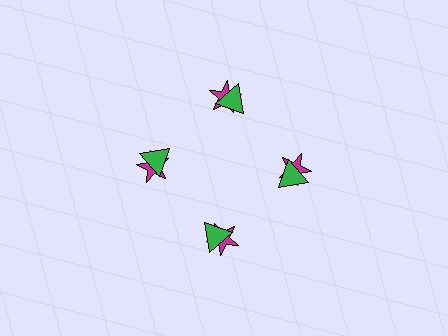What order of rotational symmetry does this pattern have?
This pattern has 4-fold rotational symmetry.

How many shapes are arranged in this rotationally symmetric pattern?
There are 8 shapes, arranged in 4 groups of 2.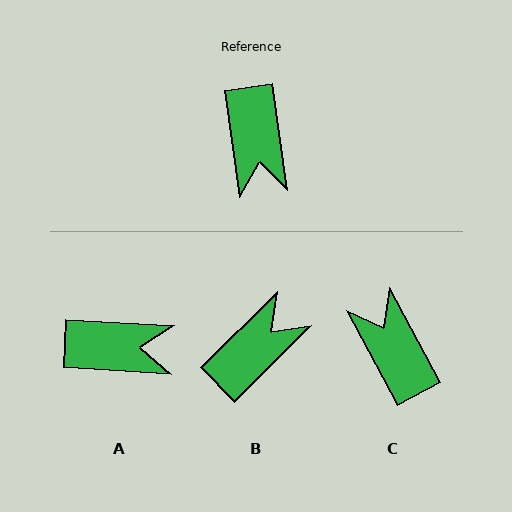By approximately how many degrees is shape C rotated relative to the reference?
Approximately 160 degrees clockwise.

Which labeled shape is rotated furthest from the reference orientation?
C, about 160 degrees away.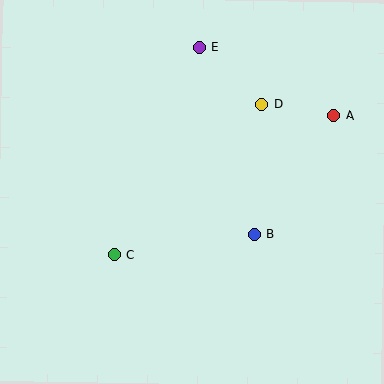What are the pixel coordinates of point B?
Point B is at (254, 234).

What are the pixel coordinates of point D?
Point D is at (262, 104).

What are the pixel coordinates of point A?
Point A is at (334, 115).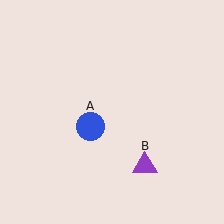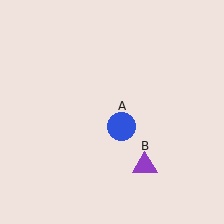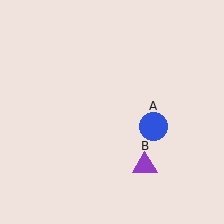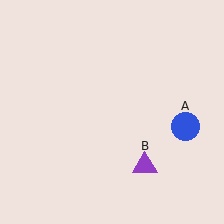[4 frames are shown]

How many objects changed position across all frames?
1 object changed position: blue circle (object A).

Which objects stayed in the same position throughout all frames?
Purple triangle (object B) remained stationary.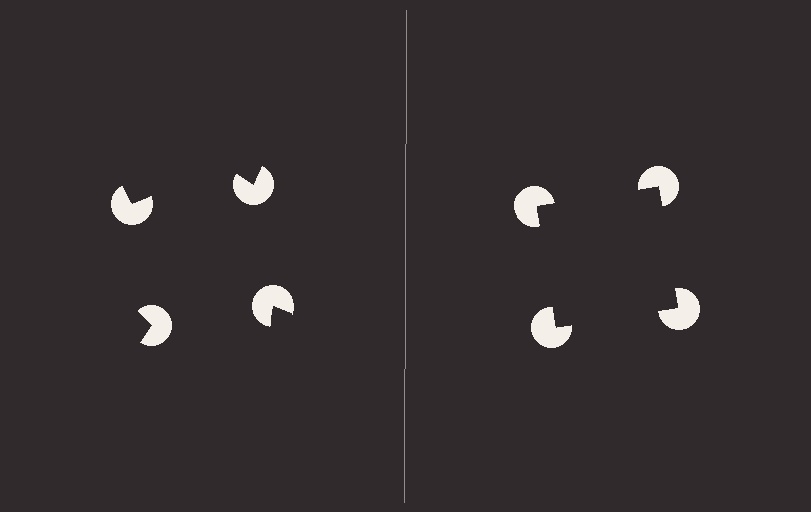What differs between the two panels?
The pac-man discs are positioned identically on both sides; only the wedge orientations differ. On the right they align to a square; on the left they are misaligned.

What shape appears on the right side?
An illusory square.